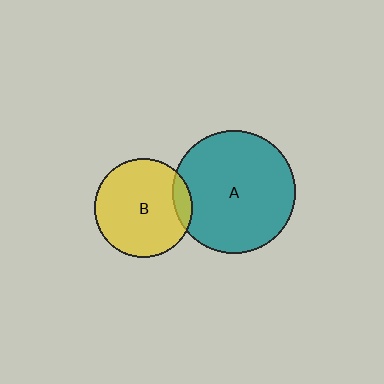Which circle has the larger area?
Circle A (teal).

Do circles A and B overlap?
Yes.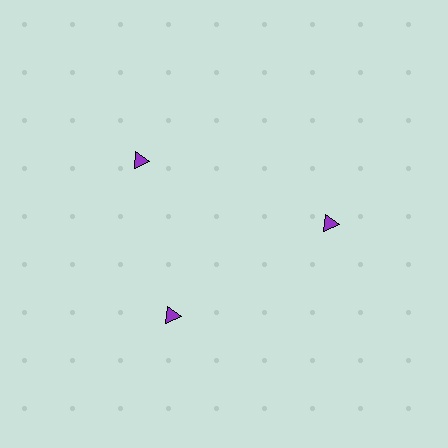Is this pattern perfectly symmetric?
No. The 3 purple triangles are arranged in a ring, but one element near the 11 o'clock position is rotated out of alignment along the ring, breaking the 3-fold rotational symmetry.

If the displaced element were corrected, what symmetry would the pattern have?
It would have 3-fold rotational symmetry — the pattern would map onto itself every 120 degrees.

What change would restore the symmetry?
The symmetry would be restored by rotating it back into even spacing with its neighbors so that all 3 triangles sit at equal angles and equal distance from the center.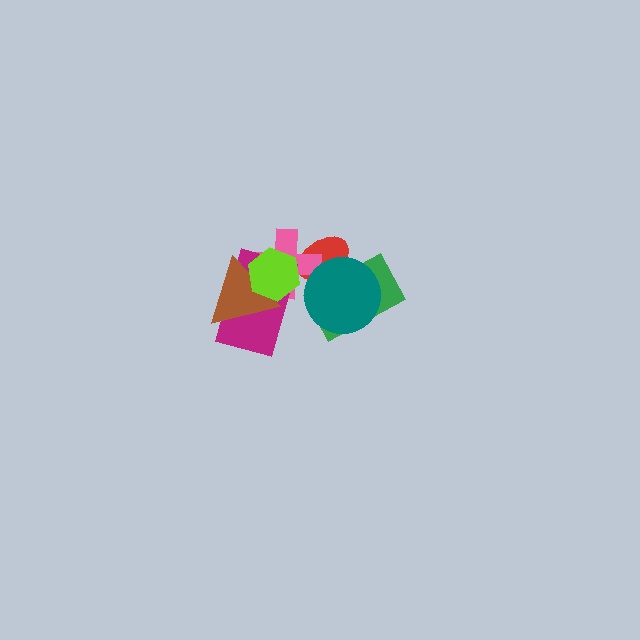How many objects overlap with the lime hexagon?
3 objects overlap with the lime hexagon.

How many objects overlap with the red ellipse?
3 objects overlap with the red ellipse.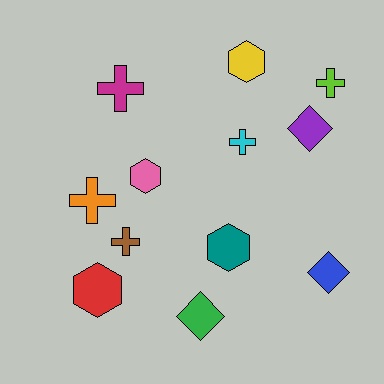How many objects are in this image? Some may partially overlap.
There are 12 objects.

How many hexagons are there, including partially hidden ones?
There are 4 hexagons.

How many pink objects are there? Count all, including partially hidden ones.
There is 1 pink object.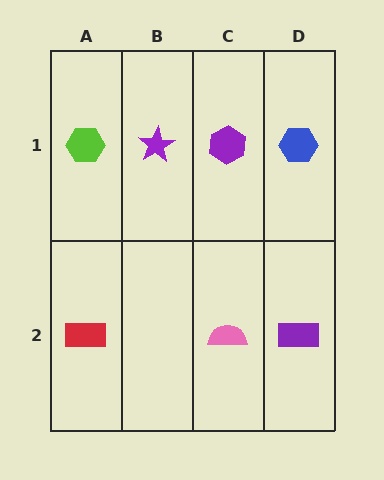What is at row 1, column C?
A purple hexagon.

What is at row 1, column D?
A blue hexagon.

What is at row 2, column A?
A red rectangle.